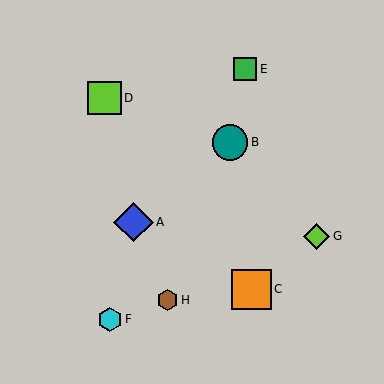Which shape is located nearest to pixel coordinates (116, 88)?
The lime square (labeled D) at (105, 98) is nearest to that location.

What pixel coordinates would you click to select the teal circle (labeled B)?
Click at (230, 142) to select the teal circle B.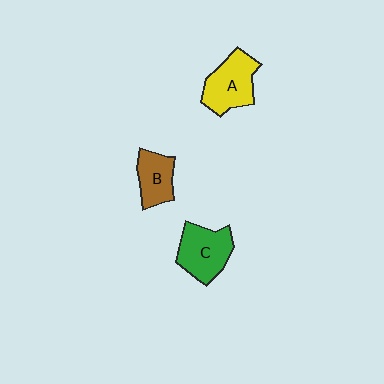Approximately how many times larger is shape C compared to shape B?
Approximately 1.4 times.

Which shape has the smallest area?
Shape B (brown).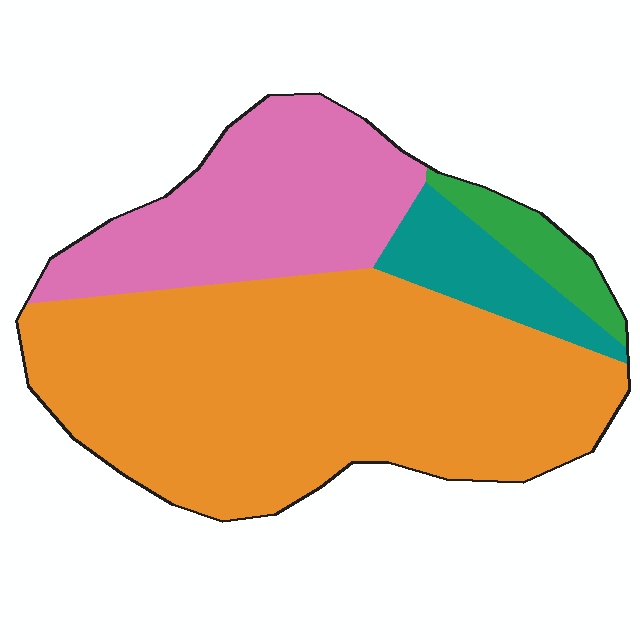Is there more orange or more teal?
Orange.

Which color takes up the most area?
Orange, at roughly 60%.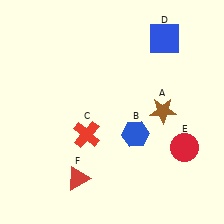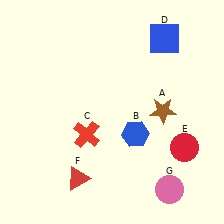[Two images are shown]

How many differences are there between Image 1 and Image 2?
There is 1 difference between the two images.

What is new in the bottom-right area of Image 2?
A pink circle (G) was added in the bottom-right area of Image 2.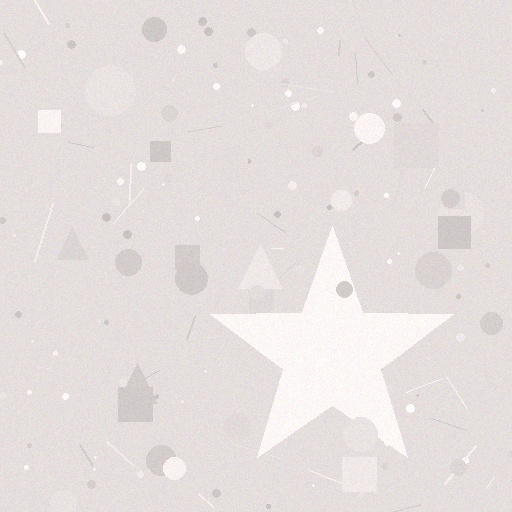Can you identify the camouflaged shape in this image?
The camouflaged shape is a star.